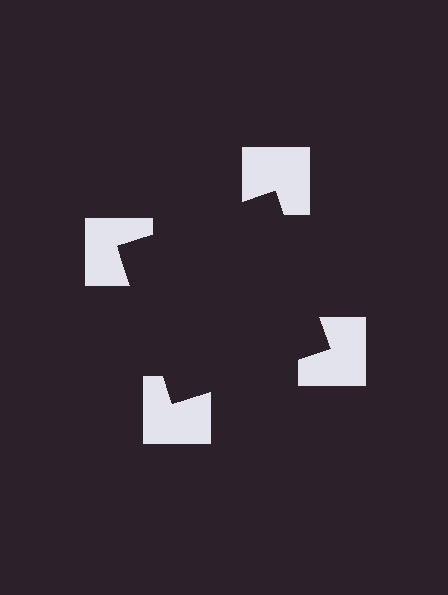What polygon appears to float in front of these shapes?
An illusory square — its edges are inferred from the aligned wedge cuts in the notched squares, not physically drawn.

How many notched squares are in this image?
There are 4 — one at each vertex of the illusory square.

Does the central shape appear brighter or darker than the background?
It typically appears slightly darker than the background, even though no actual brightness change is drawn.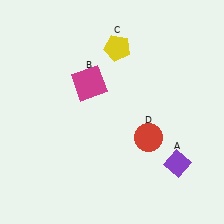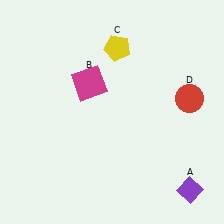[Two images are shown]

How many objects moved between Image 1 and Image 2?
2 objects moved between the two images.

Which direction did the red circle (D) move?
The red circle (D) moved right.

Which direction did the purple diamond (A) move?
The purple diamond (A) moved down.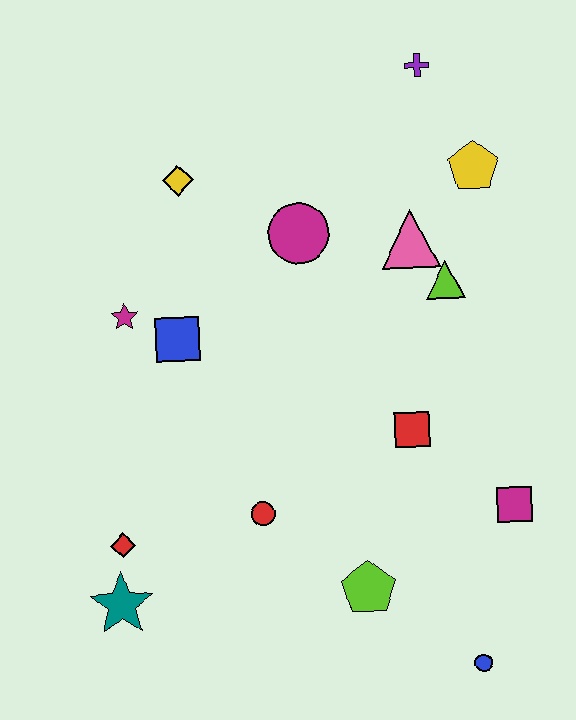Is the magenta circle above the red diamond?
Yes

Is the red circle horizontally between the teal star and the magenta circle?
Yes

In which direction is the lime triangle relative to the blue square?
The lime triangle is to the right of the blue square.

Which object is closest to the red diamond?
The teal star is closest to the red diamond.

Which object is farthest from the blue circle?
The purple cross is farthest from the blue circle.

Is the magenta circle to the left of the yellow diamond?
No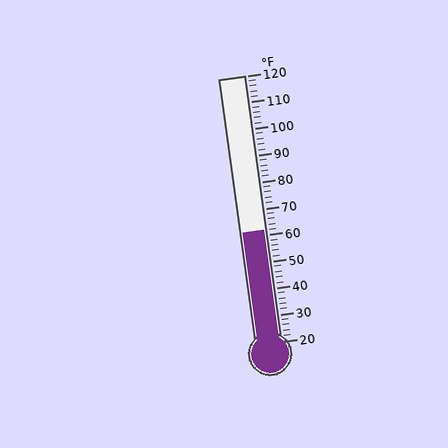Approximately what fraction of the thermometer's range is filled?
The thermometer is filled to approximately 40% of its range.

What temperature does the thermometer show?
The thermometer shows approximately 62°F.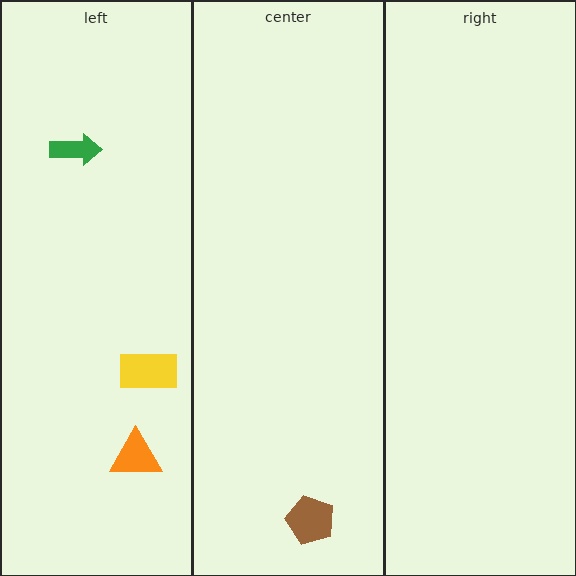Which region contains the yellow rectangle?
The left region.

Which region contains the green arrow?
The left region.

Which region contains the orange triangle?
The left region.